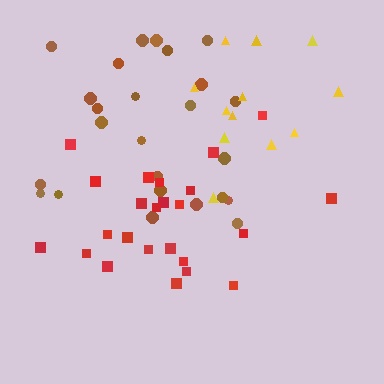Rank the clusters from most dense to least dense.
yellow, red, brown.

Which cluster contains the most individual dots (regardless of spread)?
Brown (25).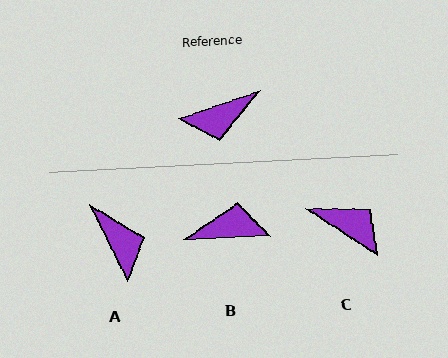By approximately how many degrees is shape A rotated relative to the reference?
Approximately 97 degrees counter-clockwise.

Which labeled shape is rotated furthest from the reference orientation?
B, about 163 degrees away.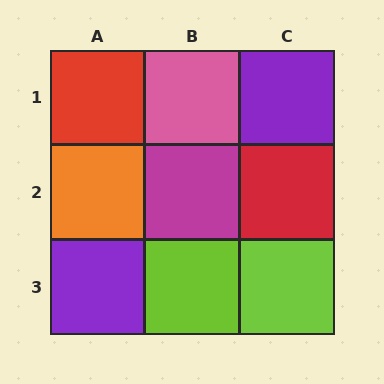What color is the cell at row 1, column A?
Red.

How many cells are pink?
1 cell is pink.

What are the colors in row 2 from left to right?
Orange, magenta, red.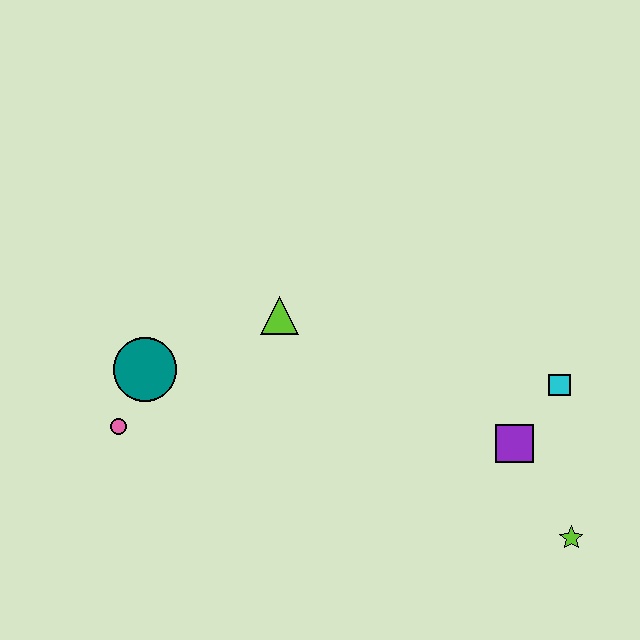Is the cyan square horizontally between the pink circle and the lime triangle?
No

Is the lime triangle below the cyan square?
No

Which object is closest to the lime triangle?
The teal circle is closest to the lime triangle.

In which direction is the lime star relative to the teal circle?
The lime star is to the right of the teal circle.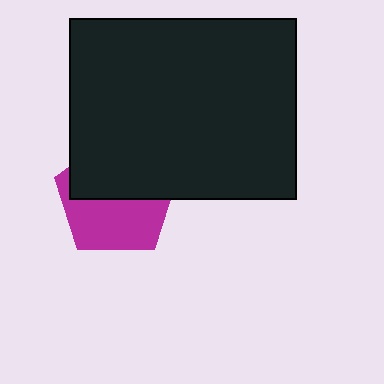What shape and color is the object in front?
The object in front is a black rectangle.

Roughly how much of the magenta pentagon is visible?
About half of it is visible (roughly 50%).